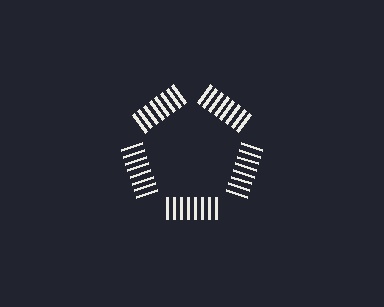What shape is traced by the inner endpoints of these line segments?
An illusory pentagon — the line segments terminate on its edges but no continuous stroke is drawn.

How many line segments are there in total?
40 — 8 along each of the 5 edges.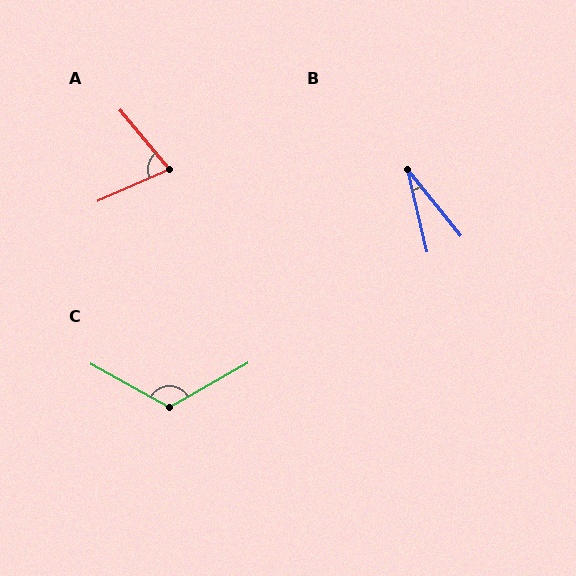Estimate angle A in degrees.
Approximately 74 degrees.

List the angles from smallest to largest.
B (25°), A (74°), C (122°).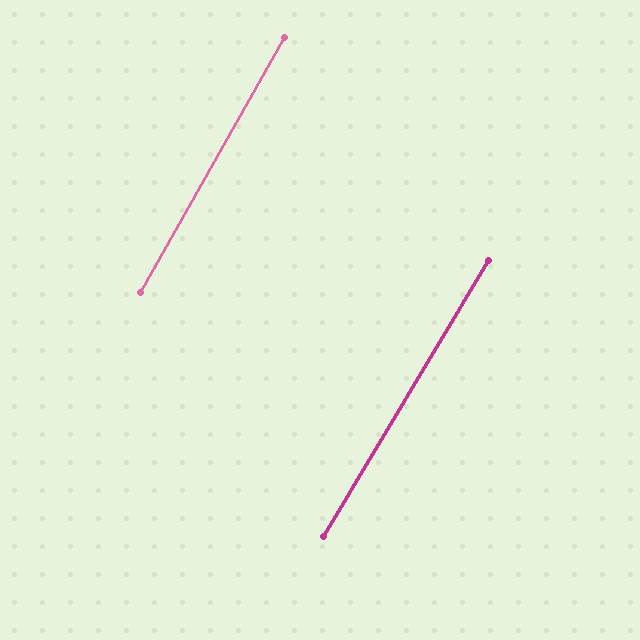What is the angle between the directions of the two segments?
Approximately 1 degree.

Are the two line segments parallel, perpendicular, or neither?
Parallel — their directions differ by only 1.4°.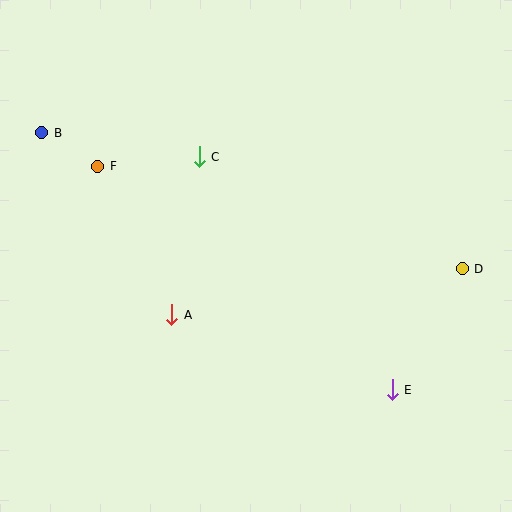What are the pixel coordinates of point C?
Point C is at (199, 157).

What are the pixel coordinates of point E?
Point E is at (392, 390).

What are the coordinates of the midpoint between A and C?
The midpoint between A and C is at (185, 236).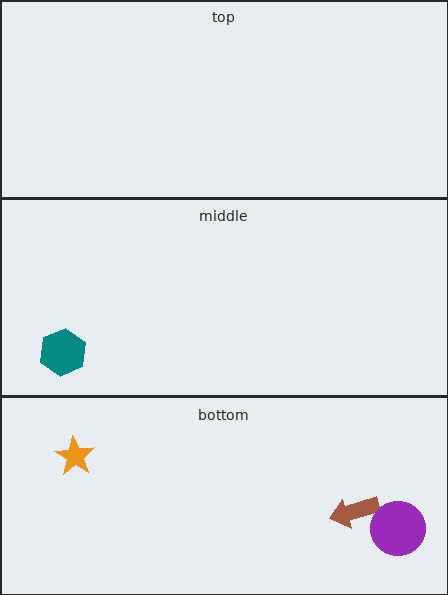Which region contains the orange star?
The bottom region.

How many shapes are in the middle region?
1.